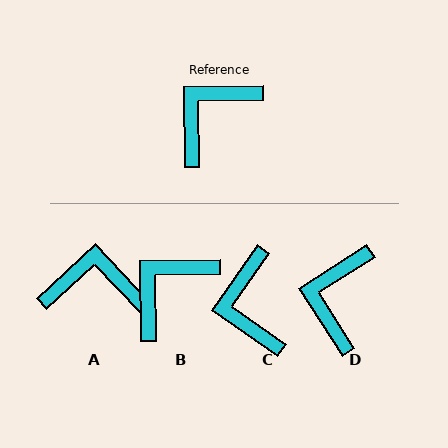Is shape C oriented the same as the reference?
No, it is off by about 54 degrees.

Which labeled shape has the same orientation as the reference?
B.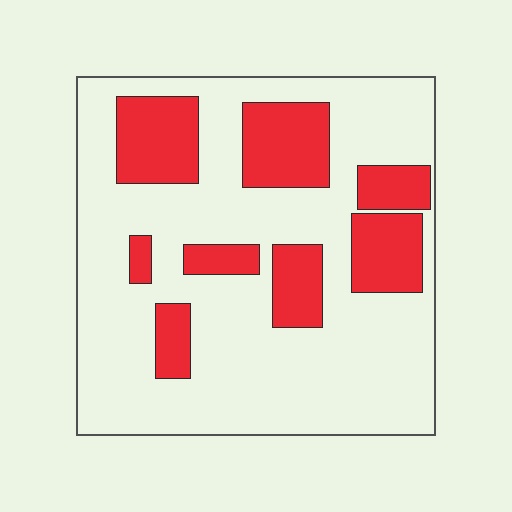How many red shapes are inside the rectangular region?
8.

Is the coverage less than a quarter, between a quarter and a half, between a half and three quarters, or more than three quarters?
Between a quarter and a half.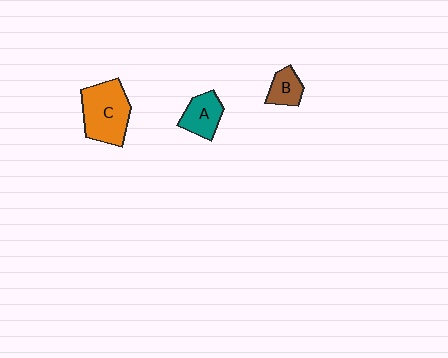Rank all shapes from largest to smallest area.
From largest to smallest: C (orange), A (teal), B (brown).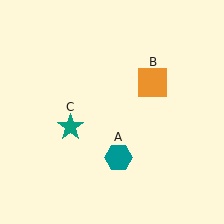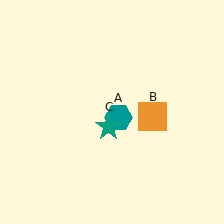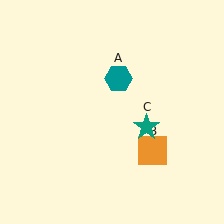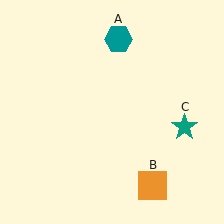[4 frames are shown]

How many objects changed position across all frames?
3 objects changed position: teal hexagon (object A), orange square (object B), teal star (object C).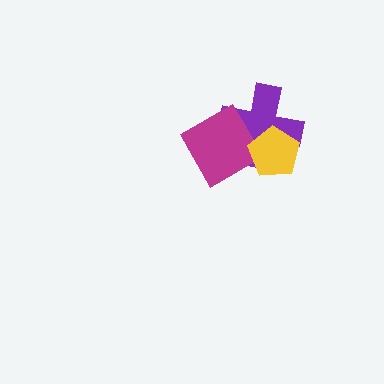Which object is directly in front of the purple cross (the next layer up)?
The magenta diamond is directly in front of the purple cross.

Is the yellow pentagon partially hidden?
No, no other shape covers it.